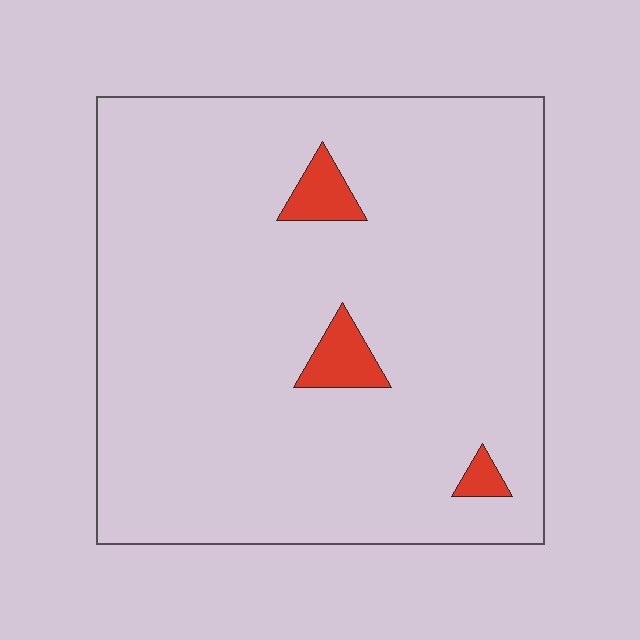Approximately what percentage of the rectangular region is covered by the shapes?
Approximately 5%.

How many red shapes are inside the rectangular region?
3.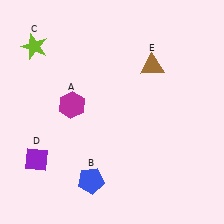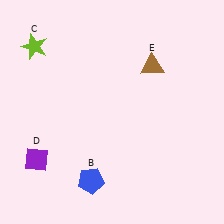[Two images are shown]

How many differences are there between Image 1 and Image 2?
There is 1 difference between the two images.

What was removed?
The magenta hexagon (A) was removed in Image 2.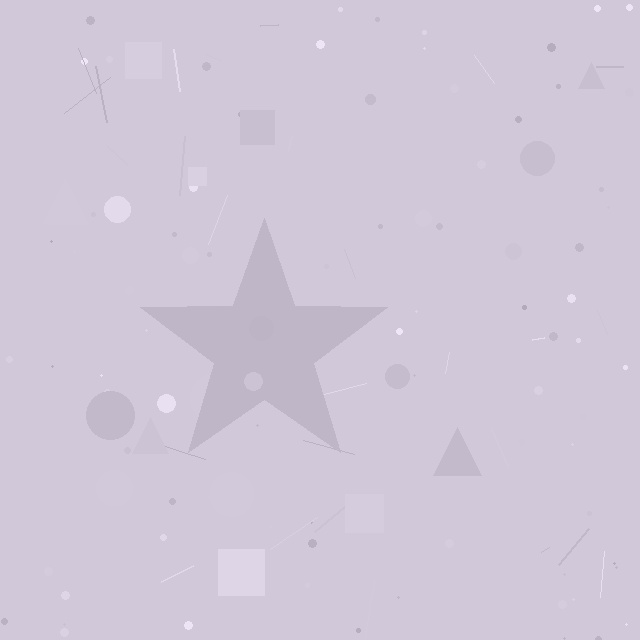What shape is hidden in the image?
A star is hidden in the image.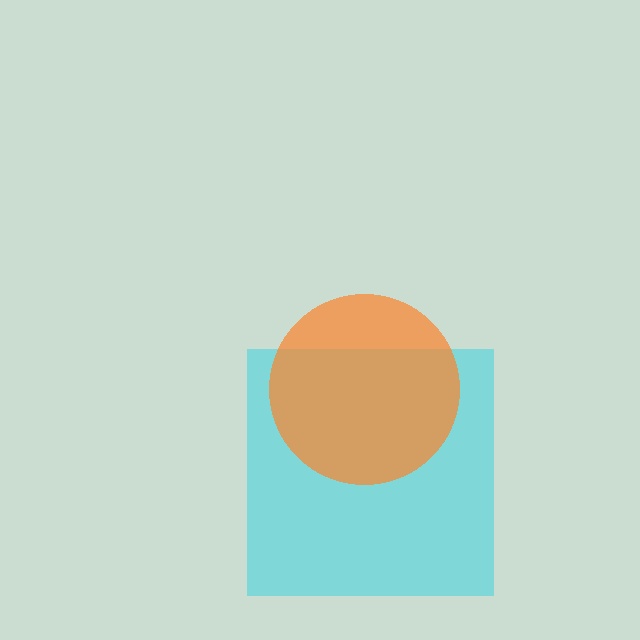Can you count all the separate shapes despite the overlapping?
Yes, there are 2 separate shapes.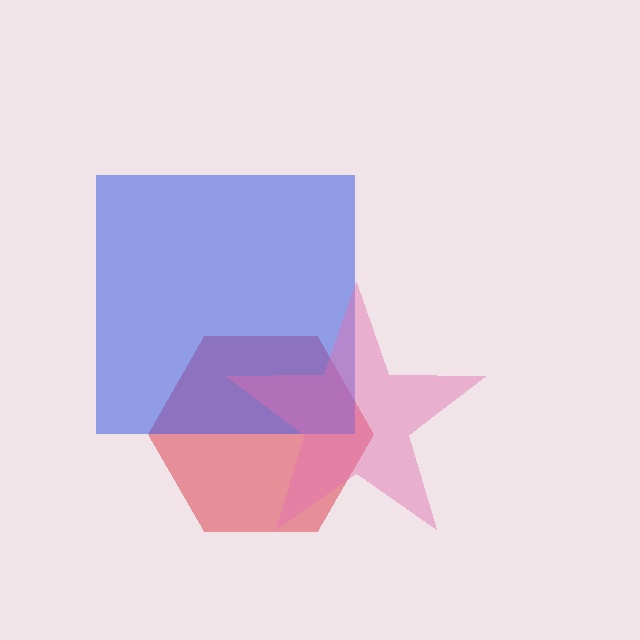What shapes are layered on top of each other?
The layered shapes are: a red hexagon, a blue square, a pink star.